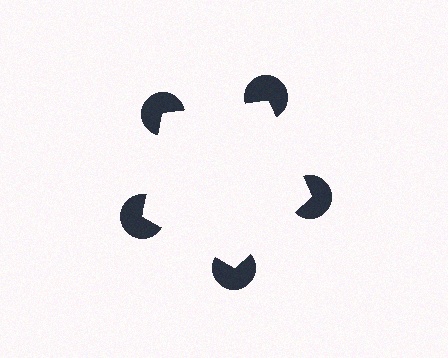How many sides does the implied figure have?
5 sides.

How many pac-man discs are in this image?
There are 5 — one at each vertex of the illusory pentagon.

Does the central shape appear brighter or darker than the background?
It typically appears slightly brighter than the background, even though no actual brightness change is drawn.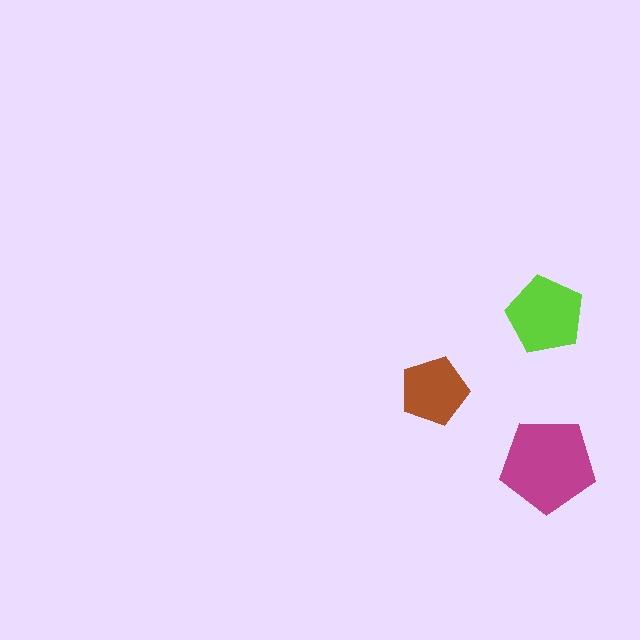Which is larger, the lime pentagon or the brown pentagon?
The lime one.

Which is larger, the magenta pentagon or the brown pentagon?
The magenta one.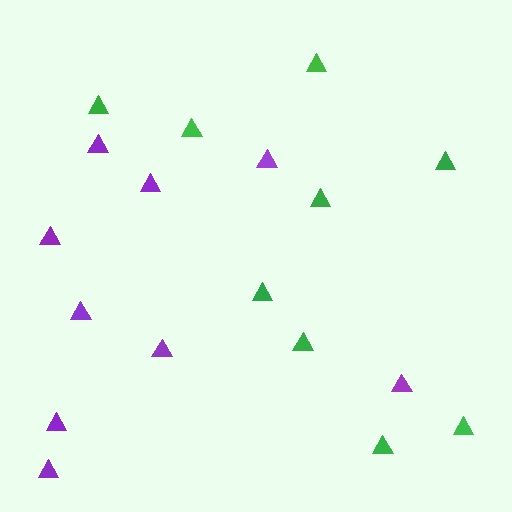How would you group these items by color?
There are 2 groups: one group of green triangles (9) and one group of purple triangles (9).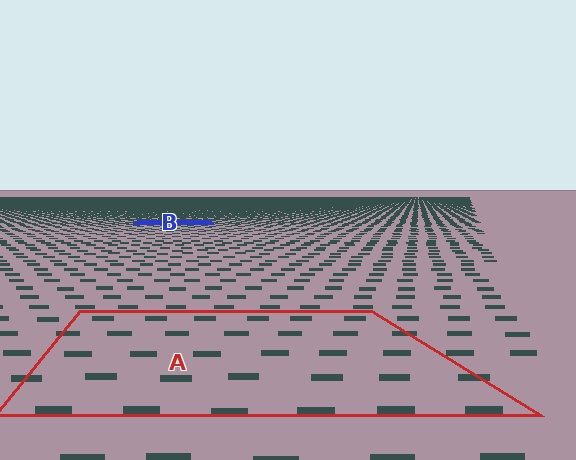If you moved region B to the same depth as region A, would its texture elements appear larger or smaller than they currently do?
They would appear larger. At a closer depth, the same texture elements are projected at a bigger on-screen size.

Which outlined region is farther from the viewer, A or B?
Region B is farther from the viewer — the texture elements inside it appear smaller and more densely packed.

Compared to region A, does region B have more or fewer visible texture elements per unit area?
Region B has more texture elements per unit area — they are packed more densely because it is farther away.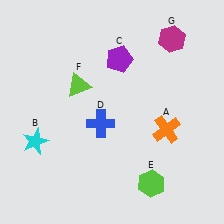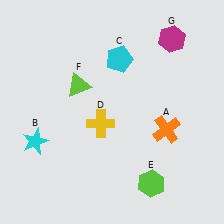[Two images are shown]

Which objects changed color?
C changed from purple to cyan. D changed from blue to yellow.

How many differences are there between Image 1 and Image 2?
There are 2 differences between the two images.